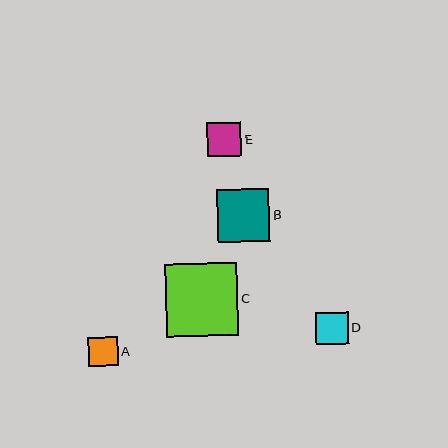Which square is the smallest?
Square A is the smallest with a size of approximately 30 pixels.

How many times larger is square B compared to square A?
Square B is approximately 1.8 times the size of square A.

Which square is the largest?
Square C is the largest with a size of approximately 73 pixels.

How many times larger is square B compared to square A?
Square B is approximately 1.8 times the size of square A.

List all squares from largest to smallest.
From largest to smallest: C, B, E, D, A.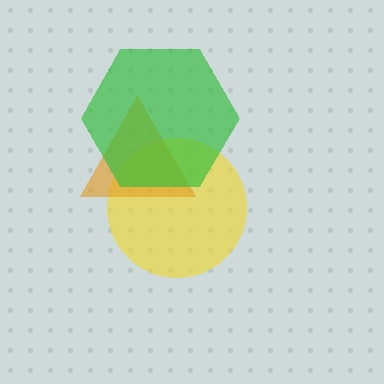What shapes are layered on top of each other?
The layered shapes are: a yellow circle, an orange triangle, a green hexagon.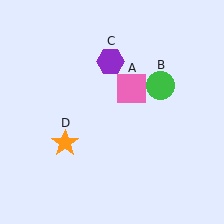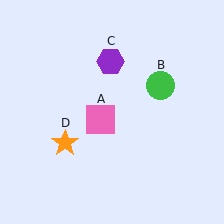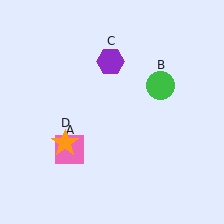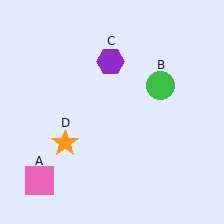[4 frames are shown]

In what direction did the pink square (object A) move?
The pink square (object A) moved down and to the left.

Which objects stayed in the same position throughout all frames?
Green circle (object B) and purple hexagon (object C) and orange star (object D) remained stationary.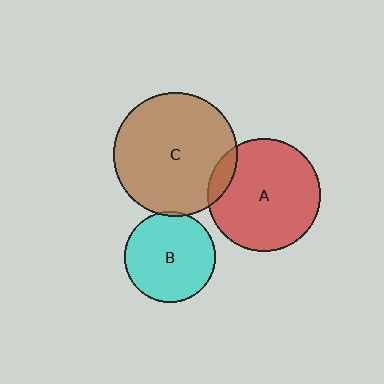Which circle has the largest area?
Circle C (brown).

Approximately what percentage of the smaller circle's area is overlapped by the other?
Approximately 10%.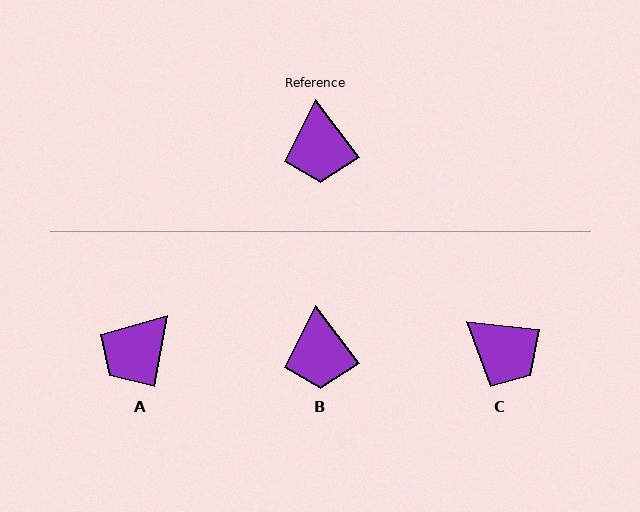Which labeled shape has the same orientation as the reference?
B.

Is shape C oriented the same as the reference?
No, it is off by about 46 degrees.